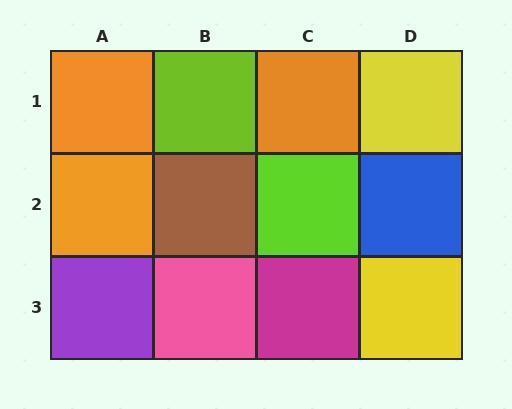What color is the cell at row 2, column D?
Blue.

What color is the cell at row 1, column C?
Orange.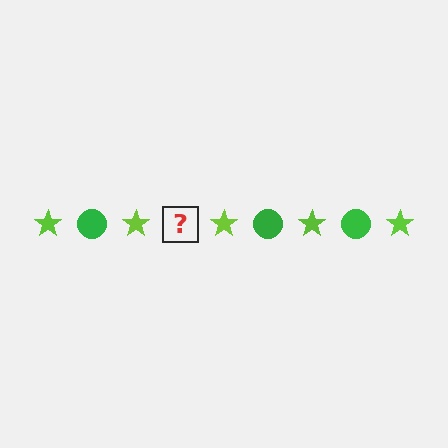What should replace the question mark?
The question mark should be replaced with a green circle.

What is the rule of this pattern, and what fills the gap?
The rule is that the pattern alternates between lime star and green circle. The gap should be filled with a green circle.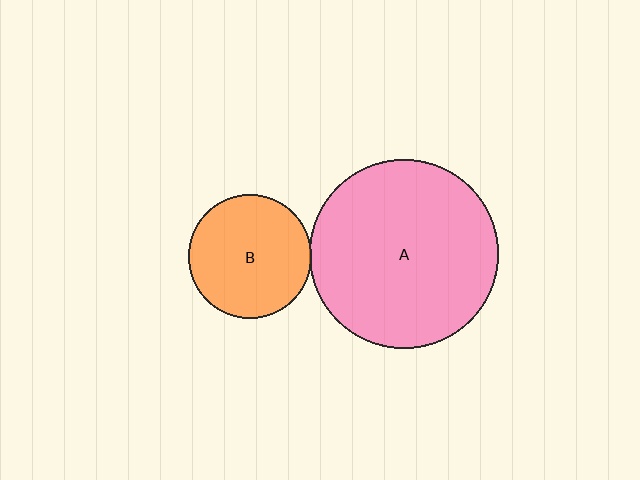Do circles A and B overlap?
Yes.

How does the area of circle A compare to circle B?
Approximately 2.3 times.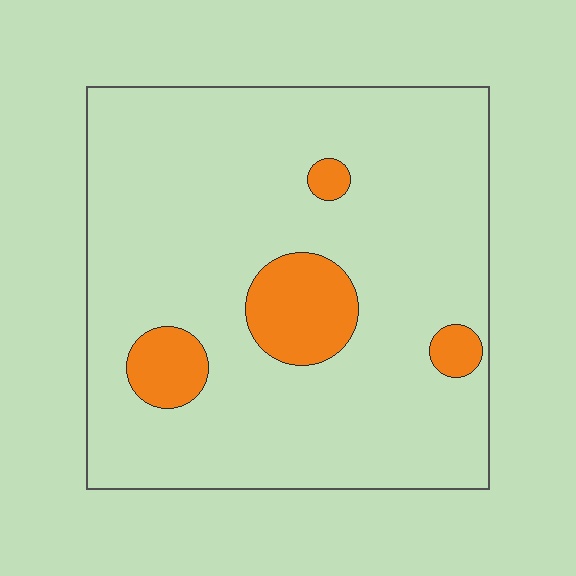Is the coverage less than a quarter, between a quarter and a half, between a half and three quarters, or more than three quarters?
Less than a quarter.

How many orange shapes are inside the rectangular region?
4.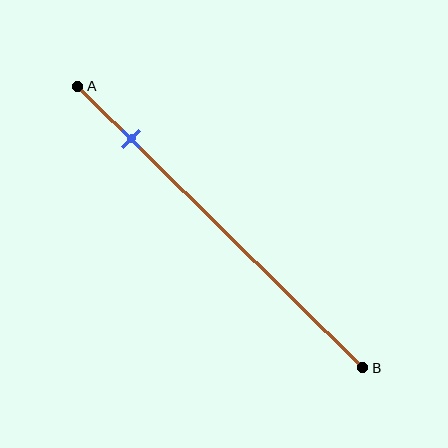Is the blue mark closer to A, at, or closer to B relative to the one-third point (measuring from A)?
The blue mark is closer to point A than the one-third point of segment AB.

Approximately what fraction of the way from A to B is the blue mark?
The blue mark is approximately 20% of the way from A to B.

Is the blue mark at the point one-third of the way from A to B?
No, the mark is at about 20% from A, not at the 33% one-third point.